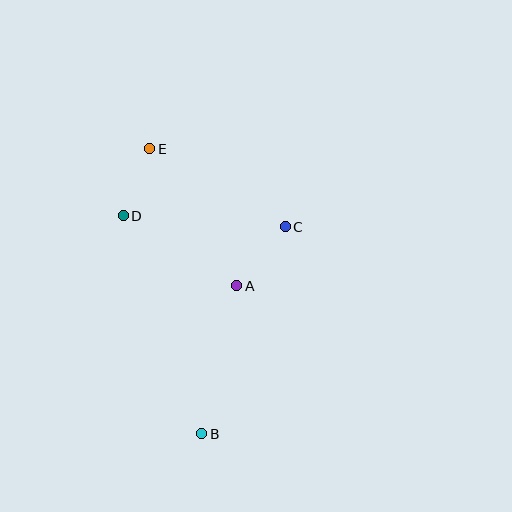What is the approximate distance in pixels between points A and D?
The distance between A and D is approximately 134 pixels.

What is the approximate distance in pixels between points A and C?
The distance between A and C is approximately 77 pixels.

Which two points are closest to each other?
Points D and E are closest to each other.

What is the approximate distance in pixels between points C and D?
The distance between C and D is approximately 163 pixels.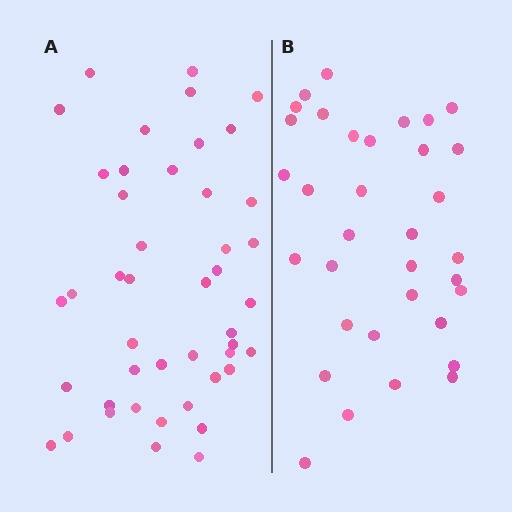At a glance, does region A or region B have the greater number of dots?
Region A (the left region) has more dots.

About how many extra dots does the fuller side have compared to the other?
Region A has roughly 12 or so more dots than region B.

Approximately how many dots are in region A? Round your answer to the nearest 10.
About 40 dots. (The exact count is 45, which rounds to 40.)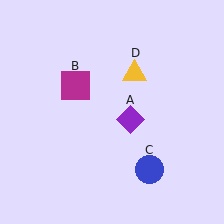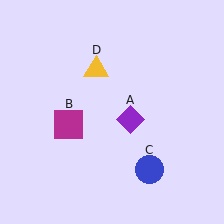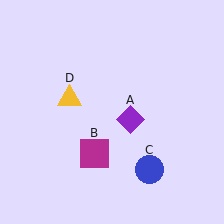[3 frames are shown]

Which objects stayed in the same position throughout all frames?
Purple diamond (object A) and blue circle (object C) remained stationary.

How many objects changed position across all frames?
2 objects changed position: magenta square (object B), yellow triangle (object D).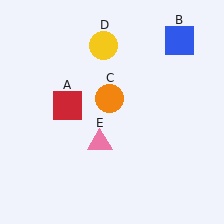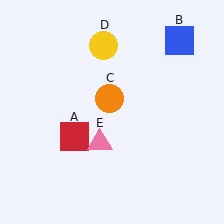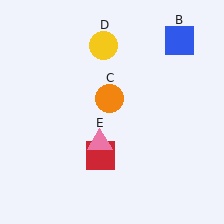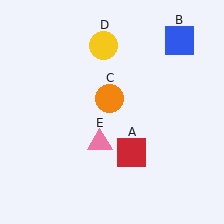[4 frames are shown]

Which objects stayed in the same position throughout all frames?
Blue square (object B) and orange circle (object C) and yellow circle (object D) and pink triangle (object E) remained stationary.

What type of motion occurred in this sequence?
The red square (object A) rotated counterclockwise around the center of the scene.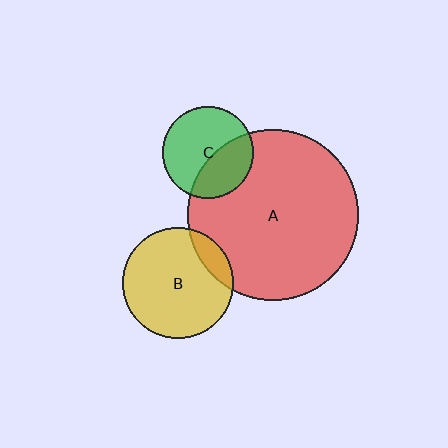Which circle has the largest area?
Circle A (red).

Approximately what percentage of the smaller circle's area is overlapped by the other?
Approximately 40%.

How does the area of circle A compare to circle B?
Approximately 2.4 times.